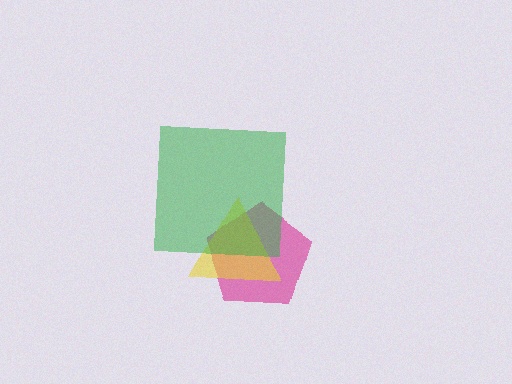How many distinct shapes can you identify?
There are 3 distinct shapes: a magenta pentagon, a yellow triangle, a green square.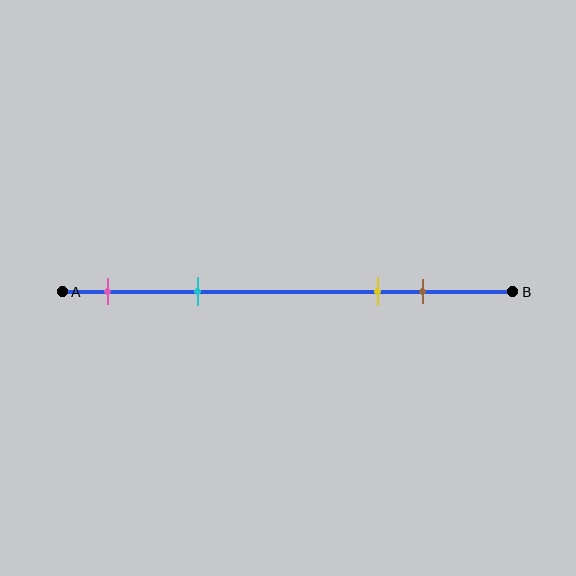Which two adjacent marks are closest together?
The yellow and brown marks are the closest adjacent pair.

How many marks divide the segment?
There are 4 marks dividing the segment.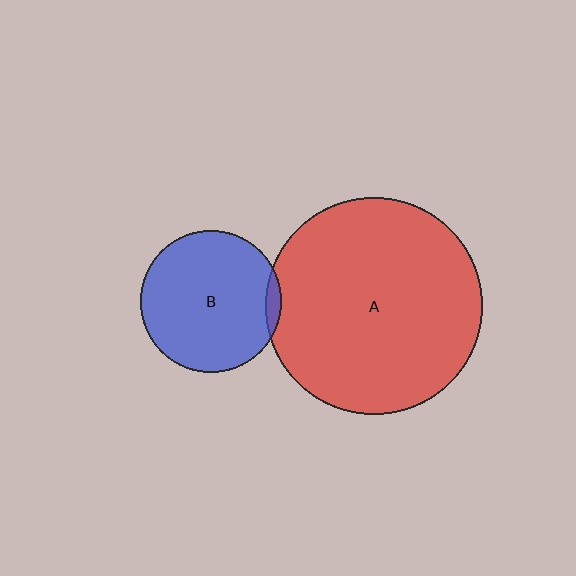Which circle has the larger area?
Circle A (red).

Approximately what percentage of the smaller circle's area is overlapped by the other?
Approximately 5%.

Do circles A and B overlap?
Yes.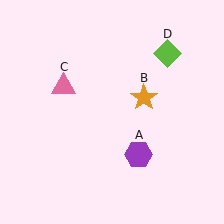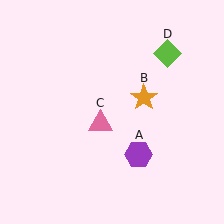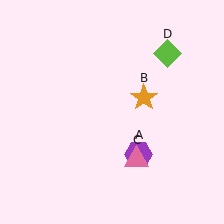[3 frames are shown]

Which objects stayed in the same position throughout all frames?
Purple hexagon (object A) and orange star (object B) and lime diamond (object D) remained stationary.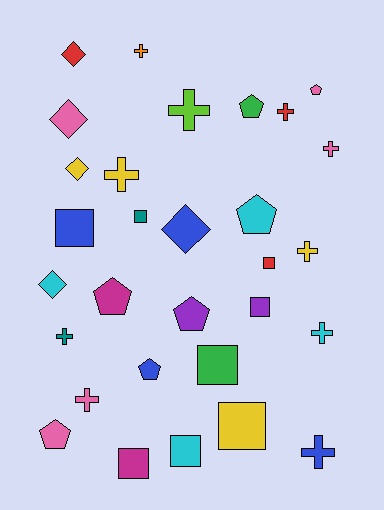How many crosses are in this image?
There are 10 crosses.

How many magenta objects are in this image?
There are 2 magenta objects.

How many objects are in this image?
There are 30 objects.